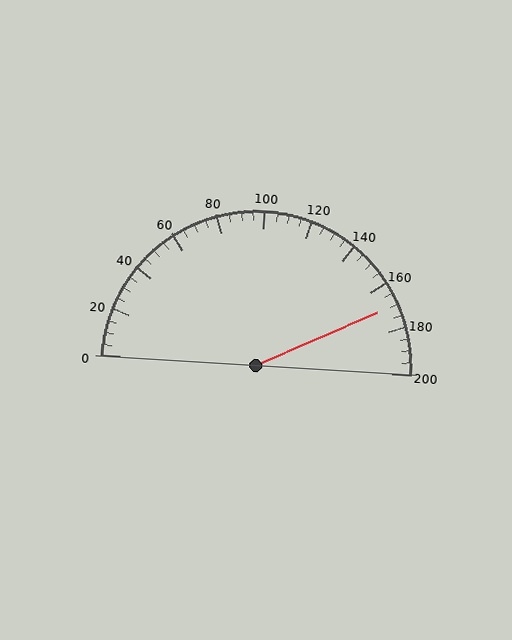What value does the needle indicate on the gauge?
The needle indicates approximately 170.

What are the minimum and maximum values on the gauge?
The gauge ranges from 0 to 200.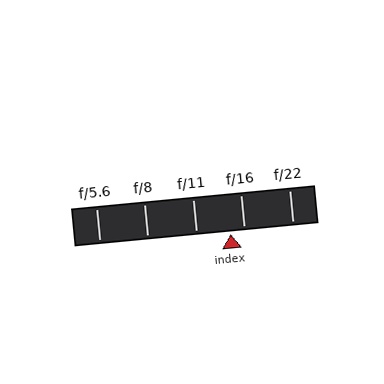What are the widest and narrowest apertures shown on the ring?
The widest aperture shown is f/5.6 and the narrowest is f/22.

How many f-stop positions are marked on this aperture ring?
There are 5 f-stop positions marked.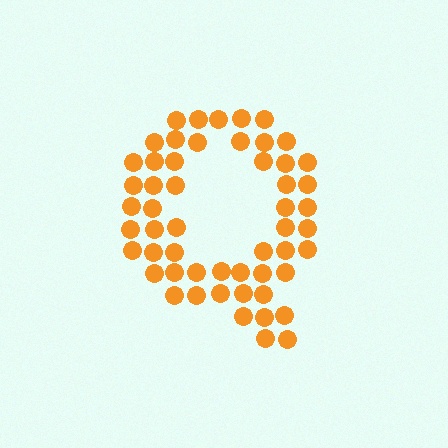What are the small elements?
The small elements are circles.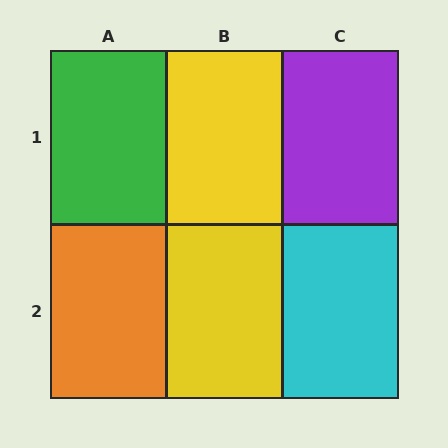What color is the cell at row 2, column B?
Yellow.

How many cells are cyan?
1 cell is cyan.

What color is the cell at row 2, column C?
Cyan.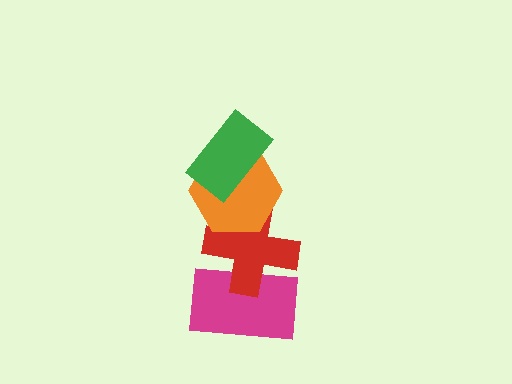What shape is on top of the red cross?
The orange hexagon is on top of the red cross.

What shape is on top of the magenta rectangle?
The red cross is on top of the magenta rectangle.